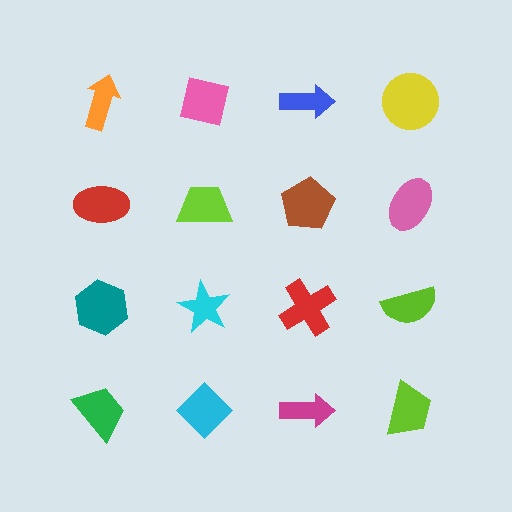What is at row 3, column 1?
A teal hexagon.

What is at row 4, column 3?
A magenta arrow.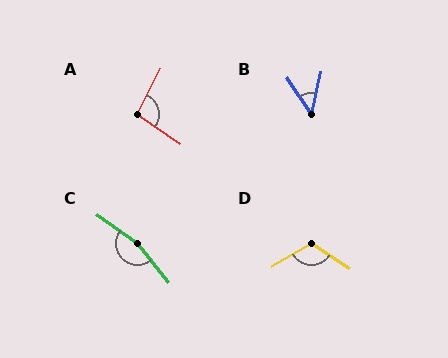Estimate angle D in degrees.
Approximately 117 degrees.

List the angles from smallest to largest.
B (46°), A (98°), D (117°), C (165°).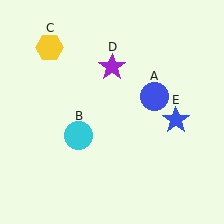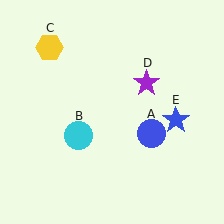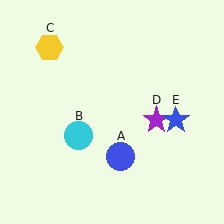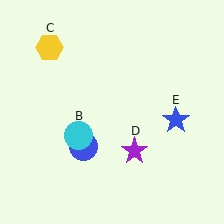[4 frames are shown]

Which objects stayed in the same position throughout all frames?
Cyan circle (object B) and yellow hexagon (object C) and blue star (object E) remained stationary.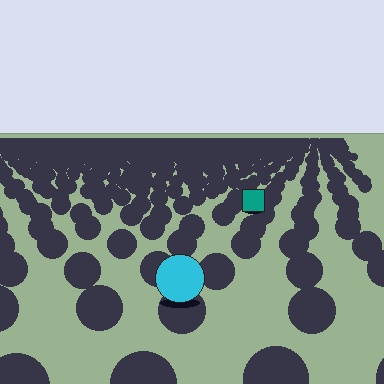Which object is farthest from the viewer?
The teal square is farthest from the viewer. It appears smaller and the ground texture around it is denser.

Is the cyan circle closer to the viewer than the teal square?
Yes. The cyan circle is closer — you can tell from the texture gradient: the ground texture is coarser near it.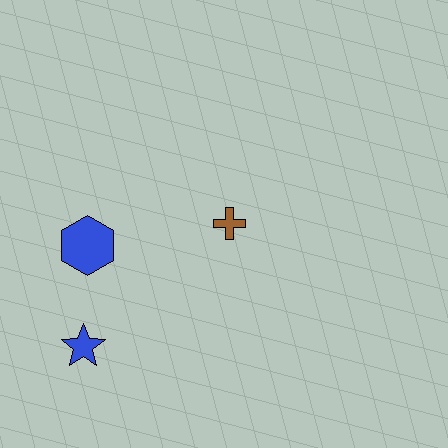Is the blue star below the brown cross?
Yes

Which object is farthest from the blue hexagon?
The brown cross is farthest from the blue hexagon.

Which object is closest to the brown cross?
The blue hexagon is closest to the brown cross.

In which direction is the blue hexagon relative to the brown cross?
The blue hexagon is to the left of the brown cross.